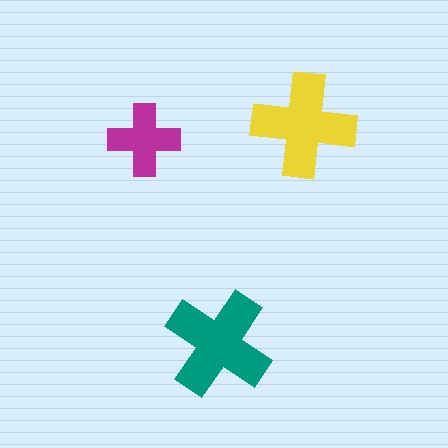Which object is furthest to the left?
The magenta cross is leftmost.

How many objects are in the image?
There are 3 objects in the image.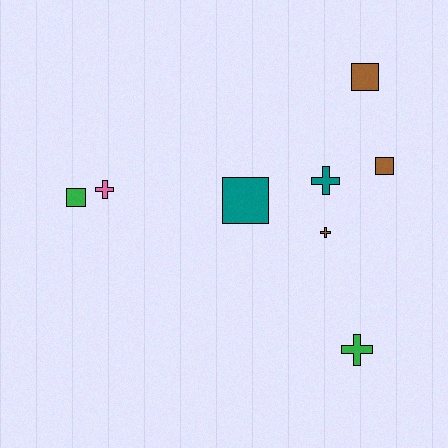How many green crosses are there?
There is 1 green cross.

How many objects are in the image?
There are 8 objects.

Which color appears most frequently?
Brown, with 3 objects.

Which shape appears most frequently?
Square, with 4 objects.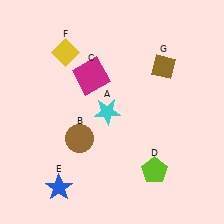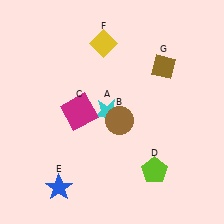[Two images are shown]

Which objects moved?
The objects that moved are: the brown circle (B), the magenta square (C), the yellow diamond (F).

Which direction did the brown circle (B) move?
The brown circle (B) moved right.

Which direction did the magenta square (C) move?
The magenta square (C) moved down.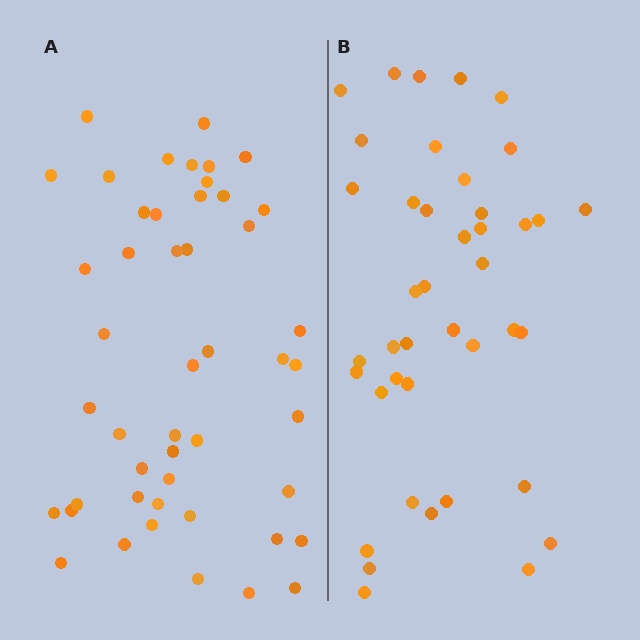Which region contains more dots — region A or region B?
Region A (the left region) has more dots.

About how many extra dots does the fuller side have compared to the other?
Region A has roughly 8 or so more dots than region B.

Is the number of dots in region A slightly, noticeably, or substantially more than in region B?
Region A has only slightly more — the two regions are fairly close. The ratio is roughly 1.2 to 1.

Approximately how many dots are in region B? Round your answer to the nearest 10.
About 40 dots. (The exact count is 41, which rounds to 40.)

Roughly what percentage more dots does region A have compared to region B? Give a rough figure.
About 15% more.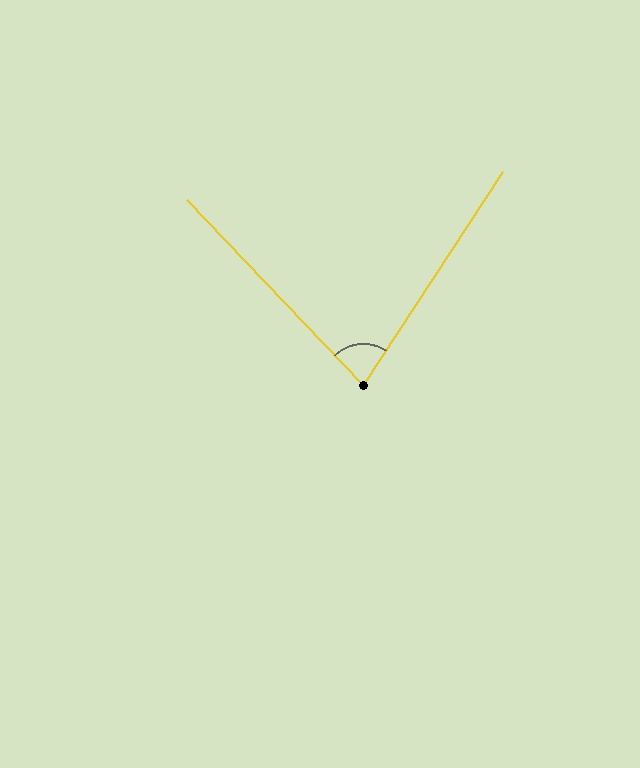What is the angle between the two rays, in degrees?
Approximately 77 degrees.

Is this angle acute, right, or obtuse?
It is acute.